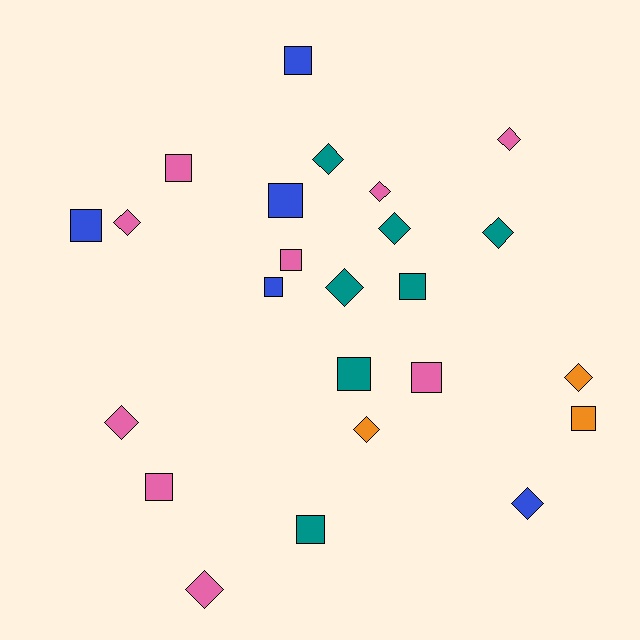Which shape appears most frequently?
Diamond, with 12 objects.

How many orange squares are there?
There is 1 orange square.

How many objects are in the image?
There are 24 objects.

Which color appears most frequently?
Pink, with 9 objects.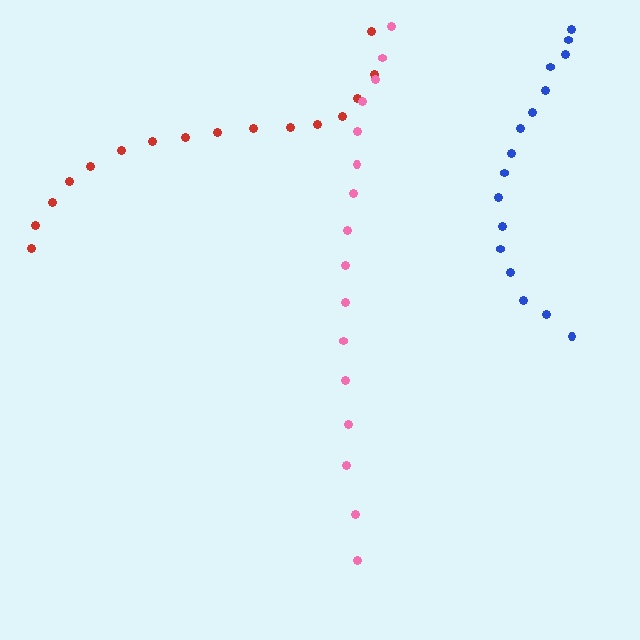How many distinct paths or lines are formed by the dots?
There are 3 distinct paths.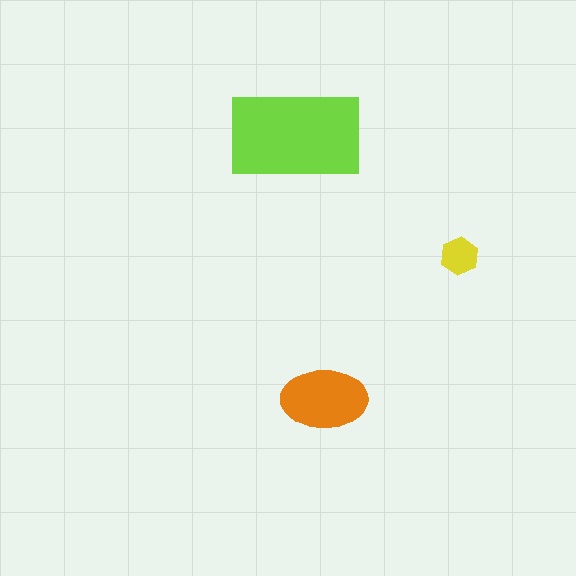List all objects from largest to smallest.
The lime rectangle, the orange ellipse, the yellow hexagon.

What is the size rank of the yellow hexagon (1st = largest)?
3rd.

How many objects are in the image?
There are 3 objects in the image.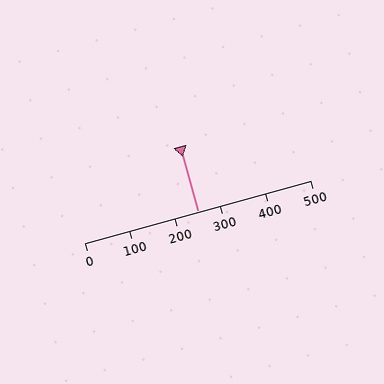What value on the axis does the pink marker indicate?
The marker indicates approximately 250.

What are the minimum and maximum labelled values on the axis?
The axis runs from 0 to 500.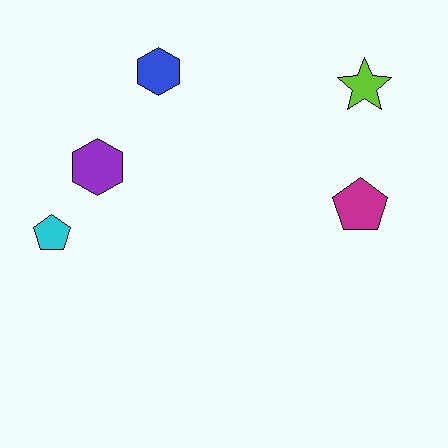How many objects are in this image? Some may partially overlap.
There are 5 objects.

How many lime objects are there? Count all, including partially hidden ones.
There is 1 lime object.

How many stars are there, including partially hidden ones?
There is 1 star.